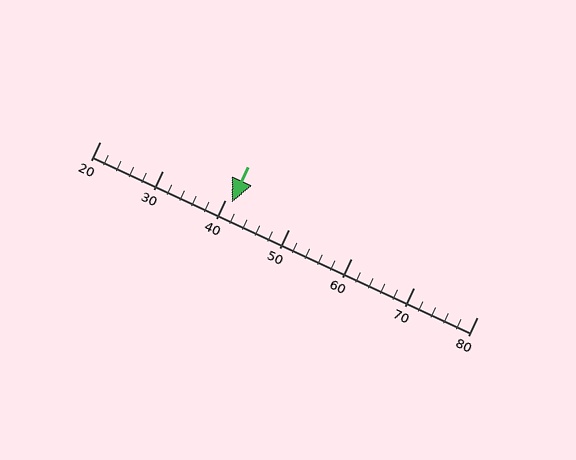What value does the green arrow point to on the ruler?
The green arrow points to approximately 41.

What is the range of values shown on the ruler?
The ruler shows values from 20 to 80.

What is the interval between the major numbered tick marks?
The major tick marks are spaced 10 units apart.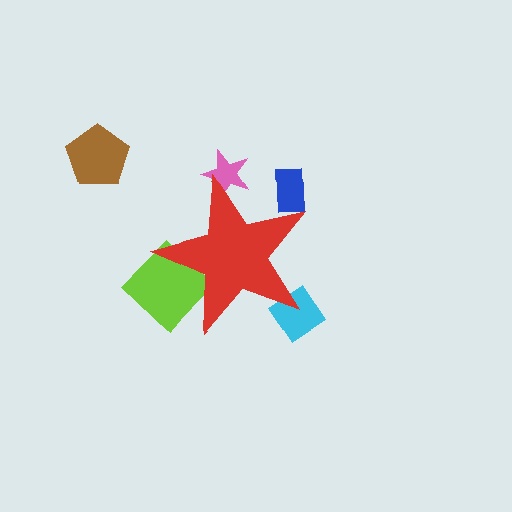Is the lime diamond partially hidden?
Yes, the lime diamond is partially hidden behind the red star.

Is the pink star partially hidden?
Yes, the pink star is partially hidden behind the red star.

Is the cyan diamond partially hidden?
Yes, the cyan diamond is partially hidden behind the red star.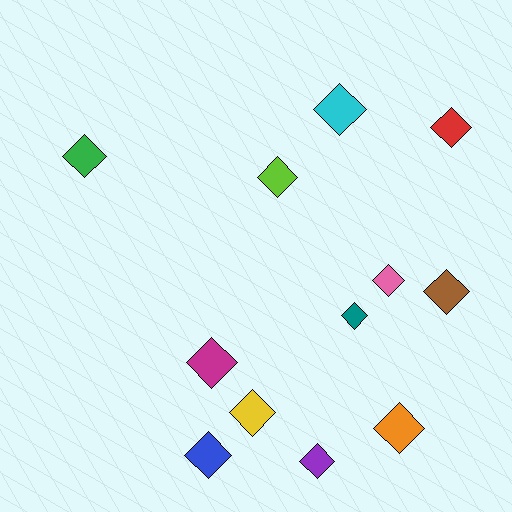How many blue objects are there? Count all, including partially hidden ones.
There is 1 blue object.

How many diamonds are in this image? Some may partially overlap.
There are 12 diamonds.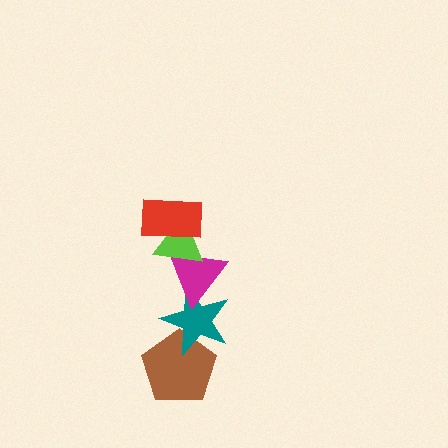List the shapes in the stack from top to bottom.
From top to bottom: the red rectangle, the lime triangle, the magenta triangle, the teal star, the brown pentagon.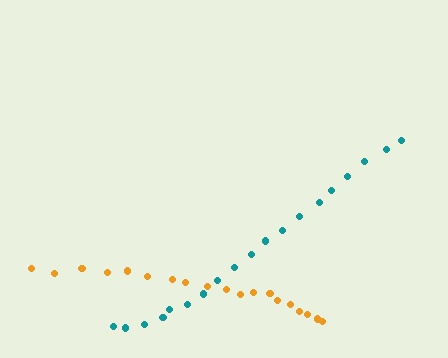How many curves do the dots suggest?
There are 2 distinct paths.